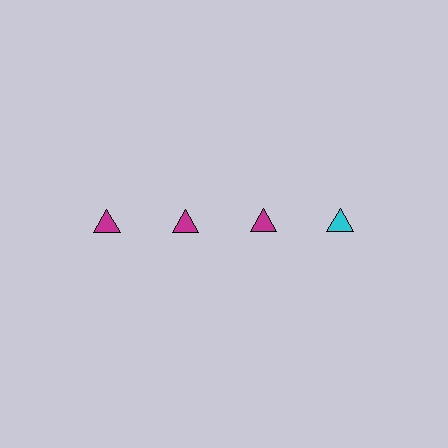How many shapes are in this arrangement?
There are 4 shapes arranged in a grid pattern.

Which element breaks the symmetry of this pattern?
The cyan triangle in the top row, second from right column breaks the symmetry. All other shapes are magenta triangles.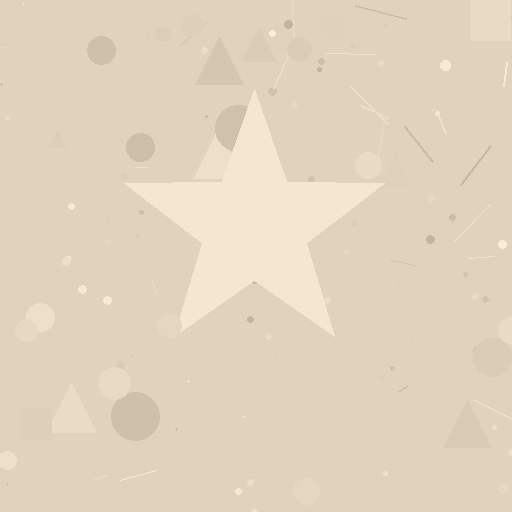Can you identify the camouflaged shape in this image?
The camouflaged shape is a star.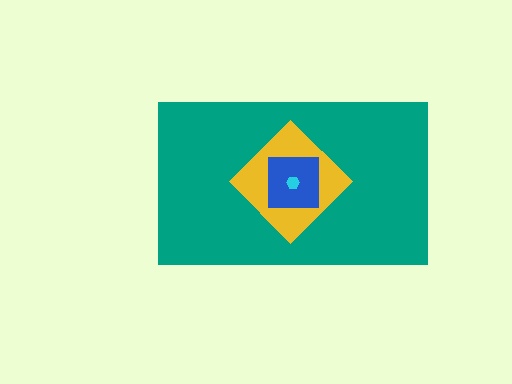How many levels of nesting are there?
4.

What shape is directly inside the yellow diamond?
The blue square.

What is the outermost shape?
The teal rectangle.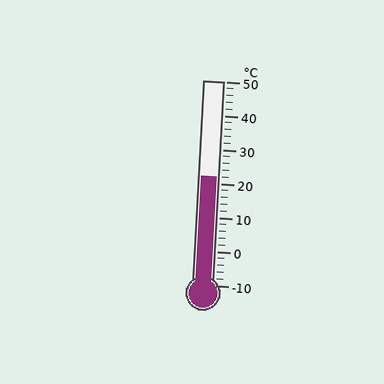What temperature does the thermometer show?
The thermometer shows approximately 22°C.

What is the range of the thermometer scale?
The thermometer scale ranges from -10°C to 50°C.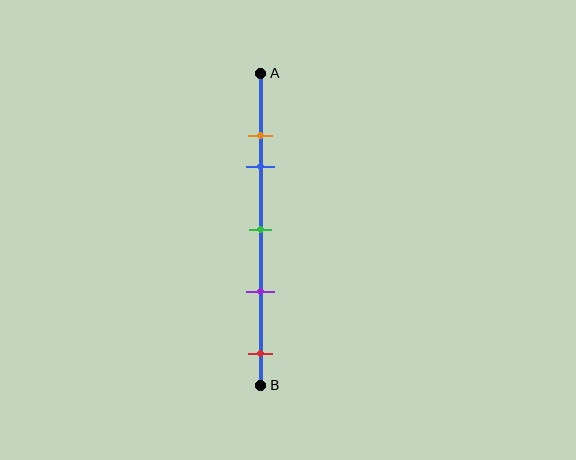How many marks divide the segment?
There are 5 marks dividing the segment.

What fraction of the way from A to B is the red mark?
The red mark is approximately 90% (0.9) of the way from A to B.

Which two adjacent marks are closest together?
The orange and blue marks are the closest adjacent pair.